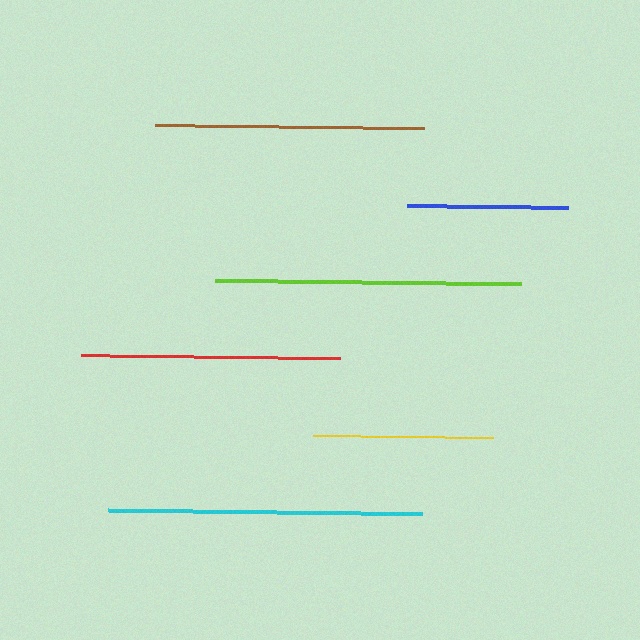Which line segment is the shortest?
The blue line is the shortest at approximately 161 pixels.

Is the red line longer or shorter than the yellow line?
The red line is longer than the yellow line.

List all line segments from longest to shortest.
From longest to shortest: cyan, lime, brown, red, yellow, blue.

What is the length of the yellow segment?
The yellow segment is approximately 180 pixels long.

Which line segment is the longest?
The cyan line is the longest at approximately 314 pixels.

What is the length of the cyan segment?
The cyan segment is approximately 314 pixels long.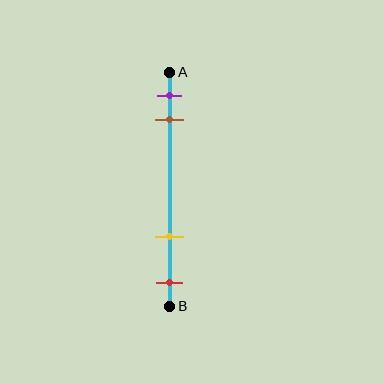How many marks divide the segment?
There are 4 marks dividing the segment.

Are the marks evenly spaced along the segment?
No, the marks are not evenly spaced.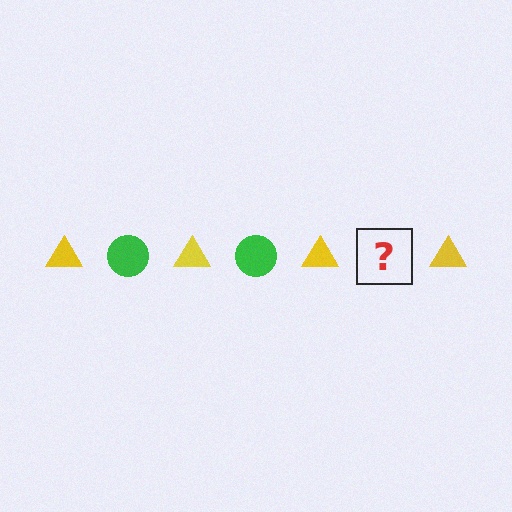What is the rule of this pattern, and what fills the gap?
The rule is that the pattern alternates between yellow triangle and green circle. The gap should be filled with a green circle.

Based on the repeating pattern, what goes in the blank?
The blank should be a green circle.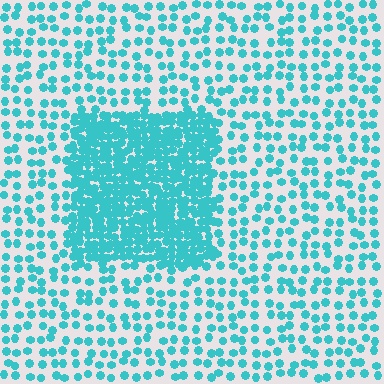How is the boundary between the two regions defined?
The boundary is defined by a change in element density (approximately 2.9x ratio). All elements are the same color, size, and shape.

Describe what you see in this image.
The image contains small cyan elements arranged at two different densities. A rectangle-shaped region is visible where the elements are more densely packed than the surrounding area.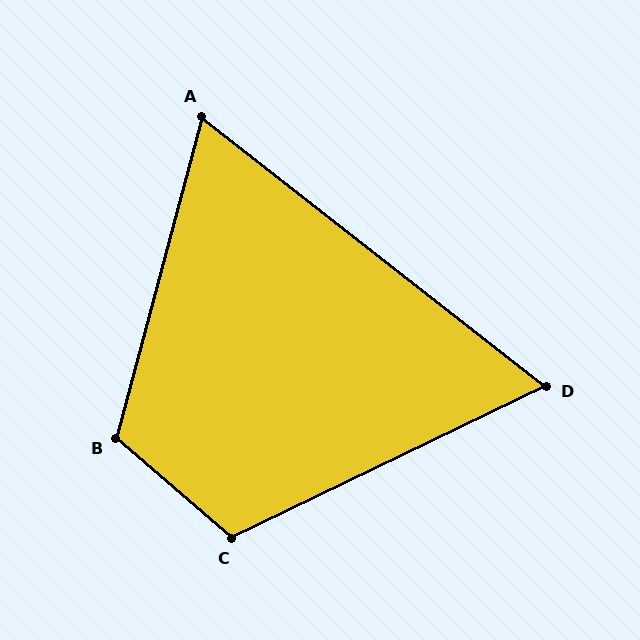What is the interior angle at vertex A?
Approximately 67 degrees (acute).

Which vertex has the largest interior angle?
B, at approximately 116 degrees.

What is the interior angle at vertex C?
Approximately 113 degrees (obtuse).